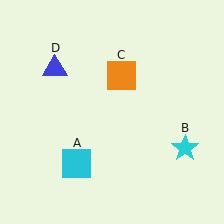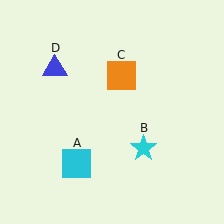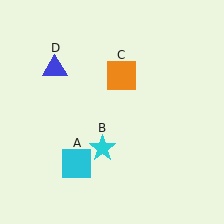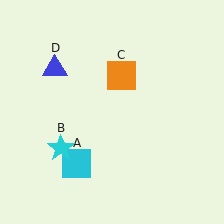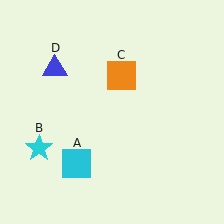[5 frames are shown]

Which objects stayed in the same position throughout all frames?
Cyan square (object A) and orange square (object C) and blue triangle (object D) remained stationary.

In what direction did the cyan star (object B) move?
The cyan star (object B) moved left.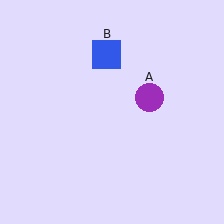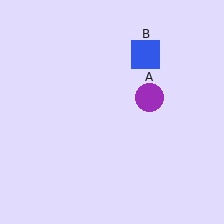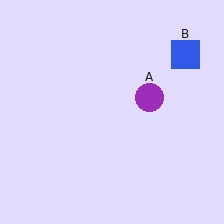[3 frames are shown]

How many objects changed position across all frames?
1 object changed position: blue square (object B).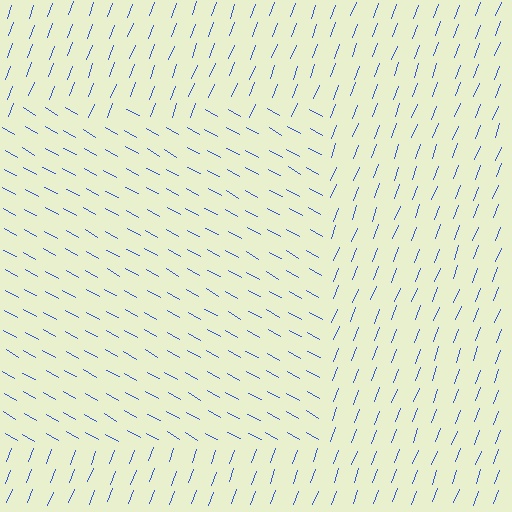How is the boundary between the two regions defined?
The boundary is defined purely by a change in line orientation (approximately 81 degrees difference). All lines are the same color and thickness.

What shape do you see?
I see a rectangle.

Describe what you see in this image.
The image is filled with small blue line segments. A rectangle region in the image has lines oriented differently from the surrounding lines, creating a visible texture boundary.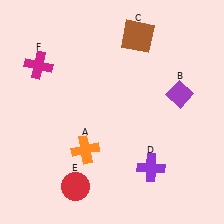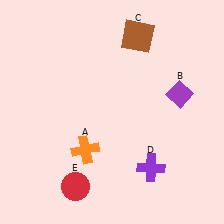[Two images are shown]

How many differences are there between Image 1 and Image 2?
There is 1 difference between the two images.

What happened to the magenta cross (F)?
The magenta cross (F) was removed in Image 2. It was in the top-left area of Image 1.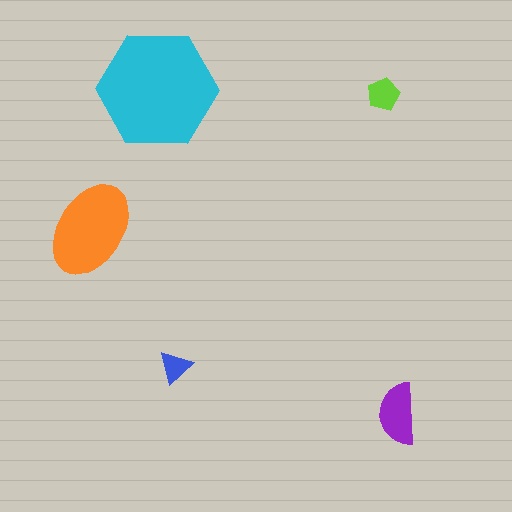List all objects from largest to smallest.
The cyan hexagon, the orange ellipse, the purple semicircle, the lime pentagon, the blue triangle.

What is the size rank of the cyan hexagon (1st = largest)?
1st.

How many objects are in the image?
There are 5 objects in the image.